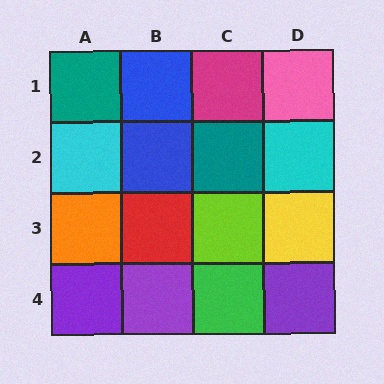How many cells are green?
1 cell is green.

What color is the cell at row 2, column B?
Blue.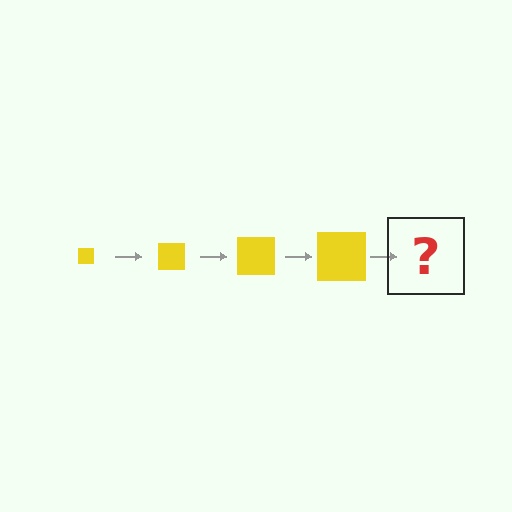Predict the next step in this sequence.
The next step is a yellow square, larger than the previous one.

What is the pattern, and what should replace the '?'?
The pattern is that the square gets progressively larger each step. The '?' should be a yellow square, larger than the previous one.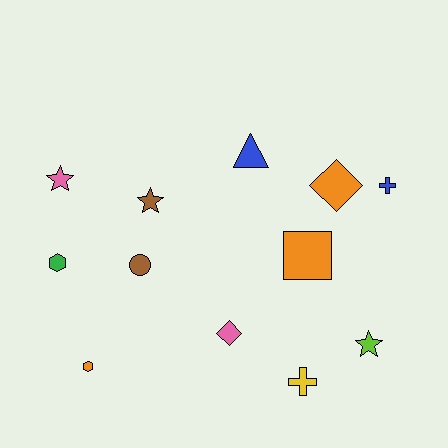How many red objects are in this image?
There are no red objects.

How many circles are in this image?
There is 1 circle.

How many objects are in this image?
There are 12 objects.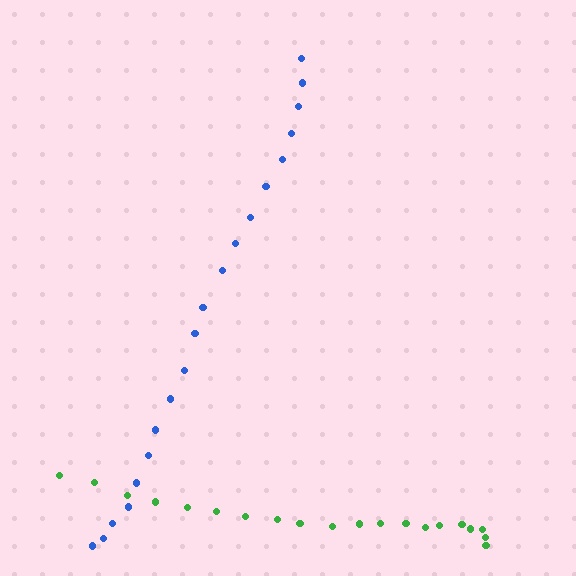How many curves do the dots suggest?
There are 2 distinct paths.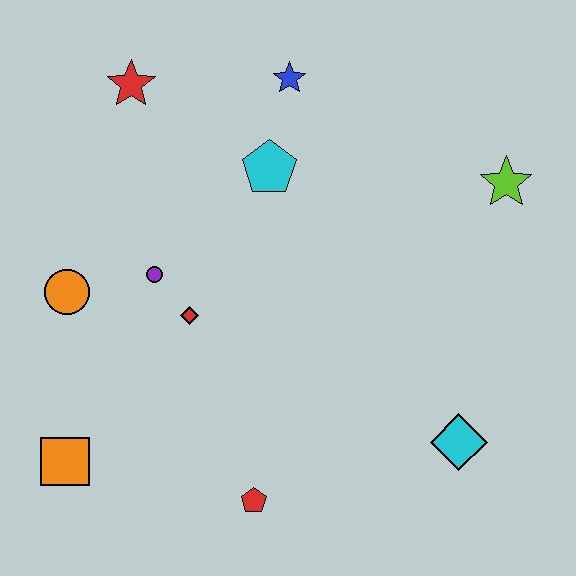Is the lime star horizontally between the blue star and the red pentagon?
No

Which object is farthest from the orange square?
The lime star is farthest from the orange square.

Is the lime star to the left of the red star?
No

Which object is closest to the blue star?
The cyan pentagon is closest to the blue star.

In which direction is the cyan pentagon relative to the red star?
The cyan pentagon is to the right of the red star.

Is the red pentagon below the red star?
Yes